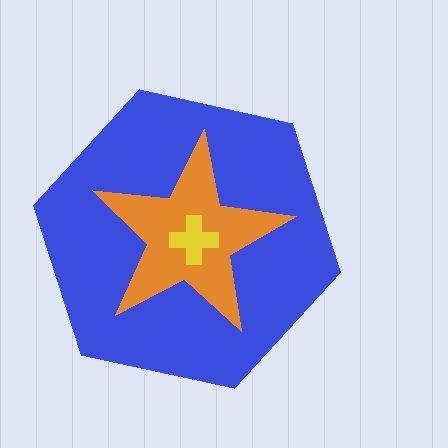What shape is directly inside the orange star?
The yellow cross.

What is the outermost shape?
The blue hexagon.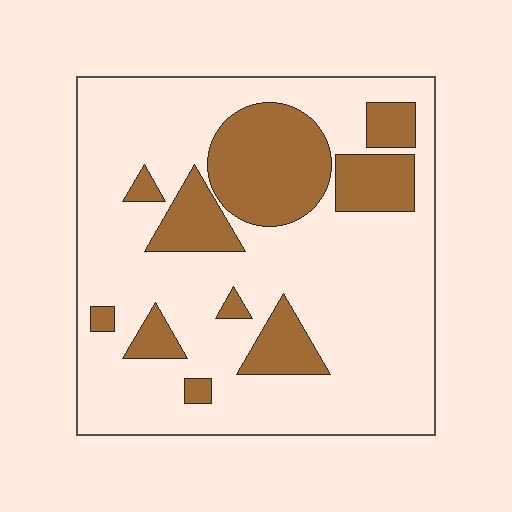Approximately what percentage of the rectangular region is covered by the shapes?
Approximately 25%.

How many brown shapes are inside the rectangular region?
10.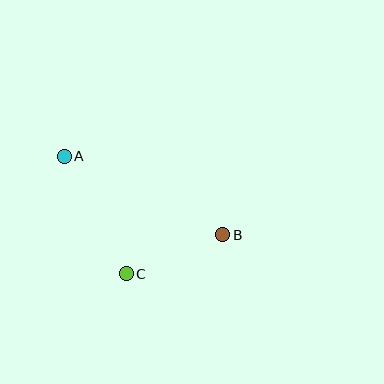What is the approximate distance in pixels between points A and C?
The distance between A and C is approximately 133 pixels.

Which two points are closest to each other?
Points B and C are closest to each other.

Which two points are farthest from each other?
Points A and B are farthest from each other.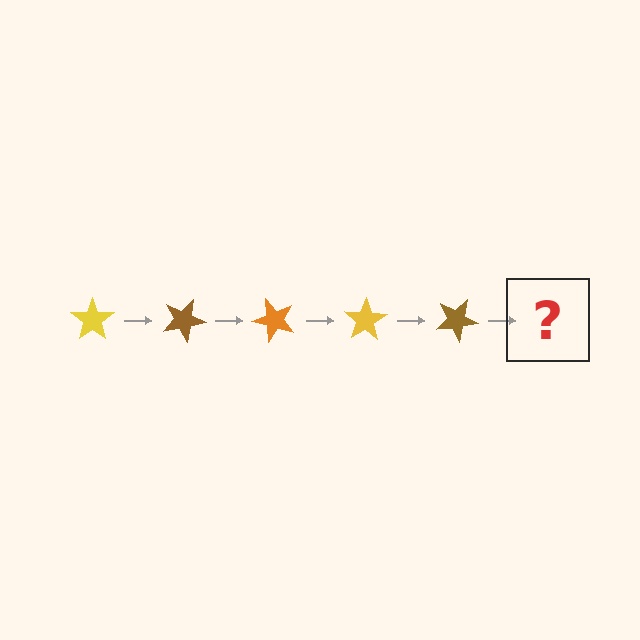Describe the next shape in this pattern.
It should be an orange star, rotated 125 degrees from the start.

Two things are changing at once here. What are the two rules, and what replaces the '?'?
The two rules are that it rotates 25 degrees each step and the color cycles through yellow, brown, and orange. The '?' should be an orange star, rotated 125 degrees from the start.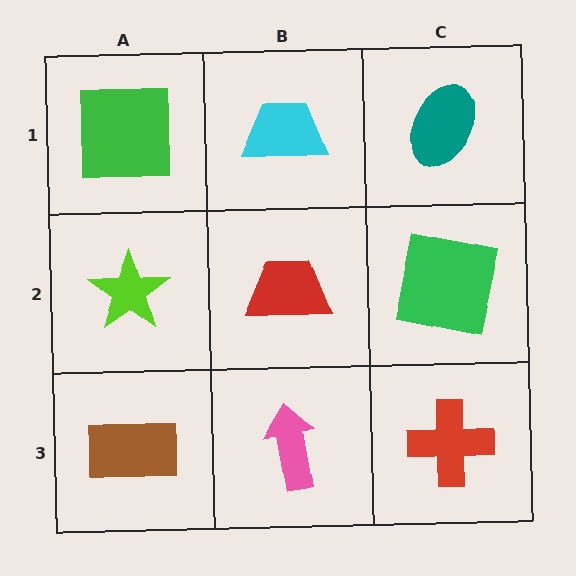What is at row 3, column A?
A brown rectangle.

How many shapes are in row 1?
3 shapes.